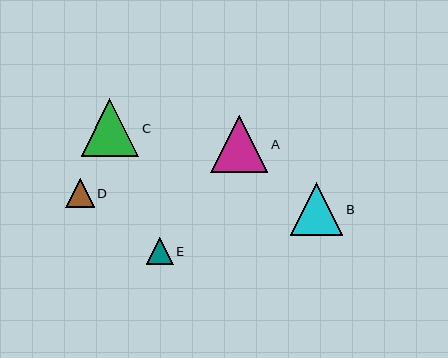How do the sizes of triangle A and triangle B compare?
Triangle A and triangle B are approximately the same size.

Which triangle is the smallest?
Triangle E is the smallest with a size of approximately 27 pixels.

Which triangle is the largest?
Triangle C is the largest with a size of approximately 58 pixels.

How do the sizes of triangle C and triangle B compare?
Triangle C and triangle B are approximately the same size.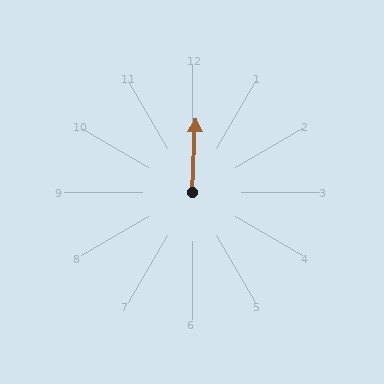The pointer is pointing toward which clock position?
Roughly 12 o'clock.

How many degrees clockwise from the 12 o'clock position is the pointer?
Approximately 3 degrees.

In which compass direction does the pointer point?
North.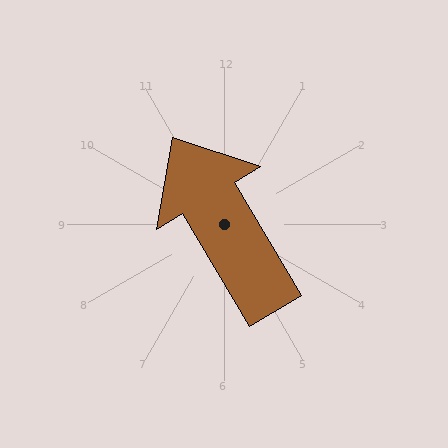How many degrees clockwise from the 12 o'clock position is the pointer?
Approximately 329 degrees.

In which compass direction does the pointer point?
Northwest.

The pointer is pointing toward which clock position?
Roughly 11 o'clock.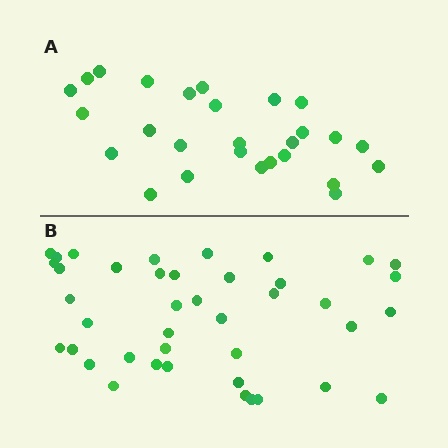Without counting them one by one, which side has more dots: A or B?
Region B (the bottom region) has more dots.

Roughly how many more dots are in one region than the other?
Region B has approximately 15 more dots than region A.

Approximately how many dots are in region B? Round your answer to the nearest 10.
About 40 dots. (The exact count is 41, which rounds to 40.)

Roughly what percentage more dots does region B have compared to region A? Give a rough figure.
About 50% more.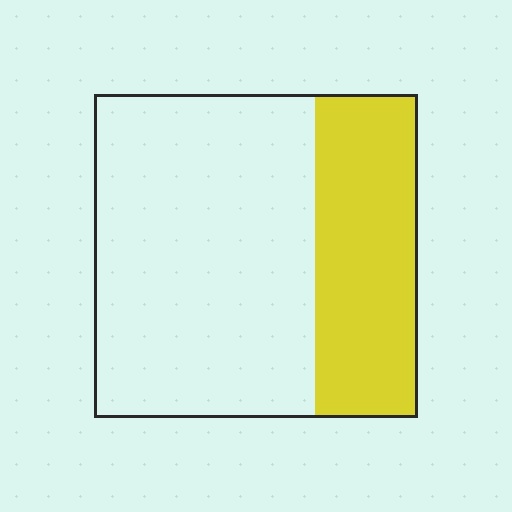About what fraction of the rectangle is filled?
About one third (1/3).